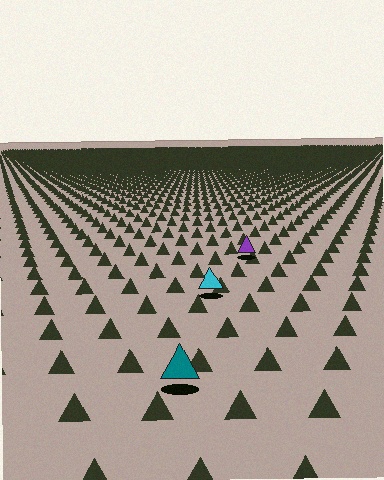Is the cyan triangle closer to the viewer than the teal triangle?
No. The teal triangle is closer — you can tell from the texture gradient: the ground texture is coarser near it.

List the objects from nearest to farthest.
From nearest to farthest: the teal triangle, the cyan triangle, the purple triangle.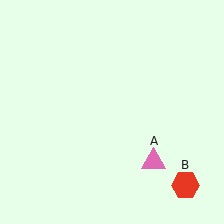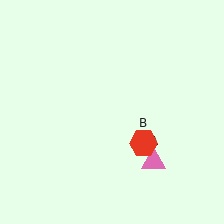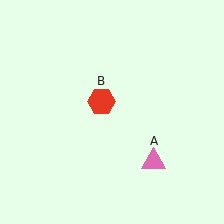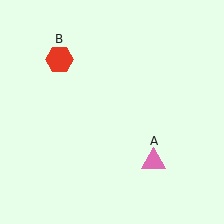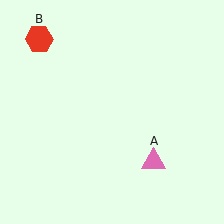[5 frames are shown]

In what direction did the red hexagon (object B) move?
The red hexagon (object B) moved up and to the left.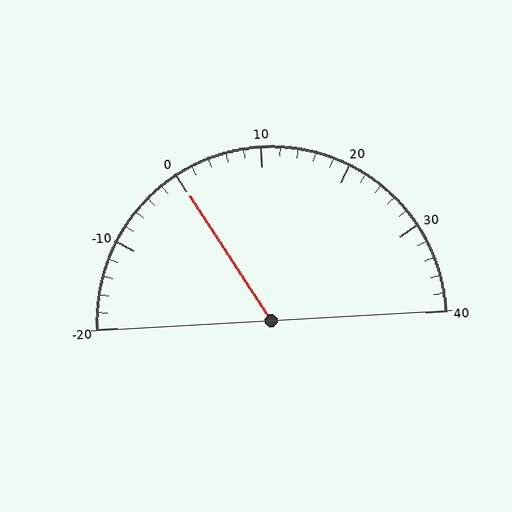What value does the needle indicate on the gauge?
The needle indicates approximately 0.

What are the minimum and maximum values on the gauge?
The gauge ranges from -20 to 40.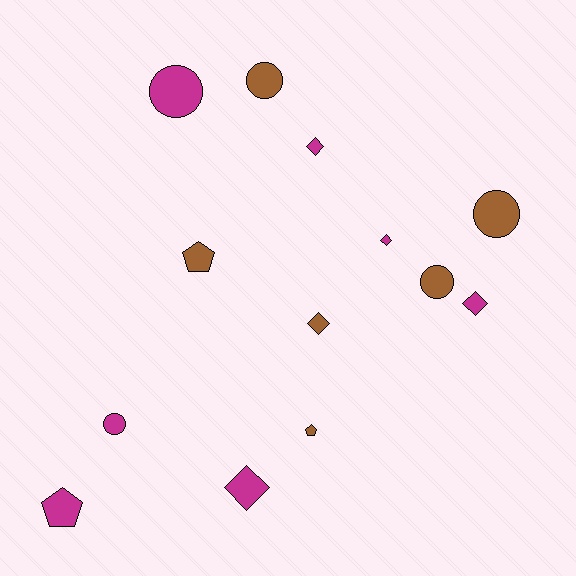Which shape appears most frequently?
Circle, with 5 objects.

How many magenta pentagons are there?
There is 1 magenta pentagon.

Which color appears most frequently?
Magenta, with 7 objects.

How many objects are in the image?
There are 13 objects.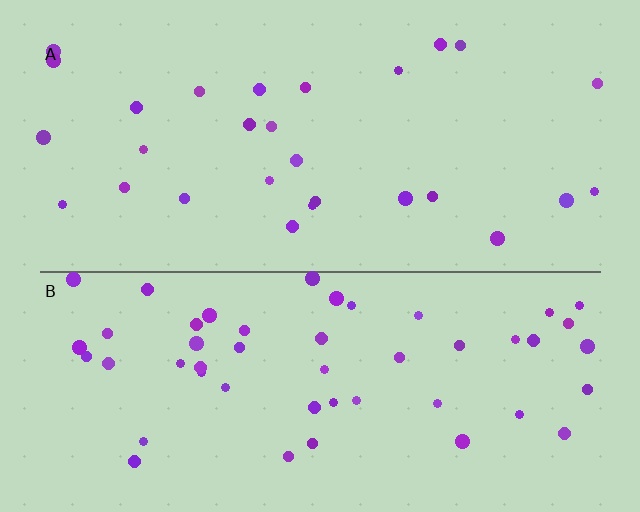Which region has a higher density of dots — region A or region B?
B (the bottom).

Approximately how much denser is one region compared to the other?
Approximately 1.8× — region B over region A.